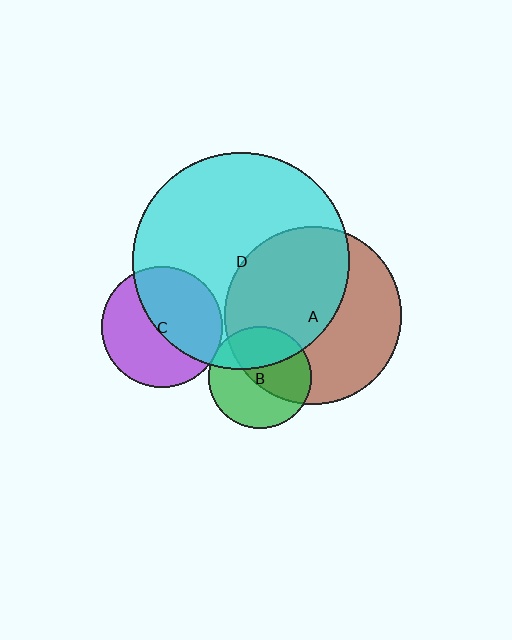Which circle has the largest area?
Circle D (cyan).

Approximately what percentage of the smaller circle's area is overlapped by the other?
Approximately 5%.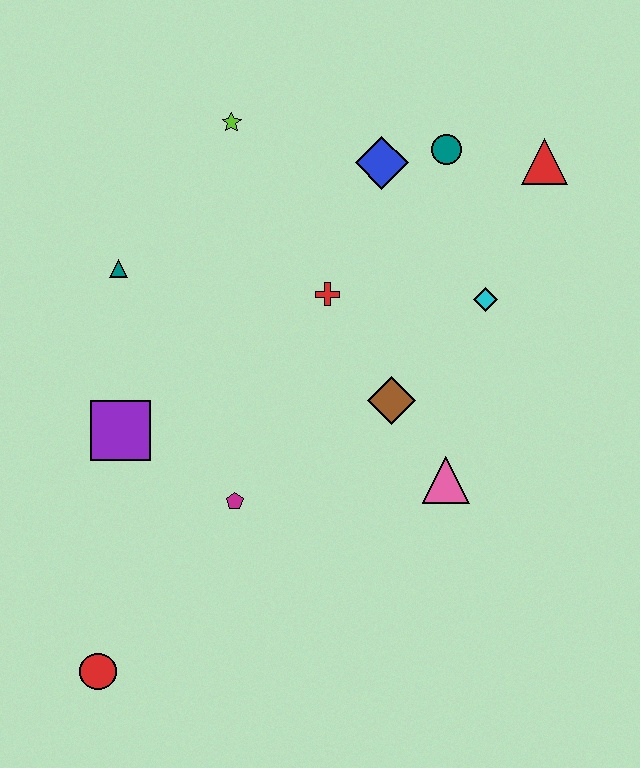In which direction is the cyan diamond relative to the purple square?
The cyan diamond is to the right of the purple square.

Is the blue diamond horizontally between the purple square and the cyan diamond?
Yes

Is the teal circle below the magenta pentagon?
No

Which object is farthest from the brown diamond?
The red circle is farthest from the brown diamond.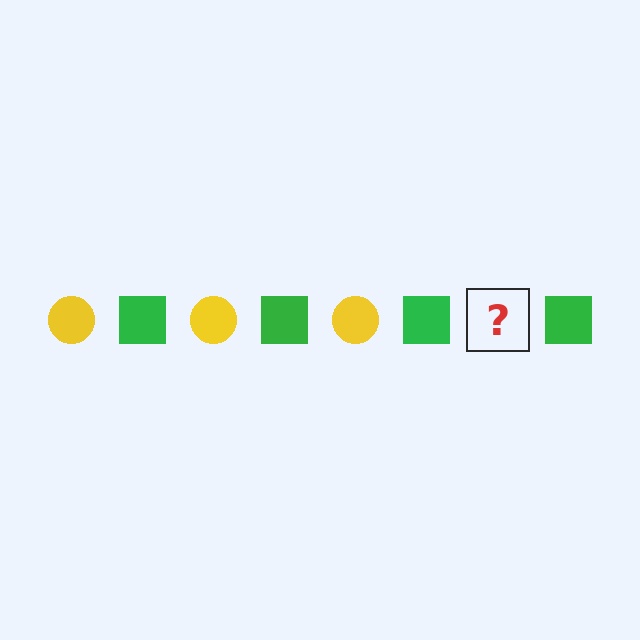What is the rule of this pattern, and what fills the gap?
The rule is that the pattern alternates between yellow circle and green square. The gap should be filled with a yellow circle.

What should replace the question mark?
The question mark should be replaced with a yellow circle.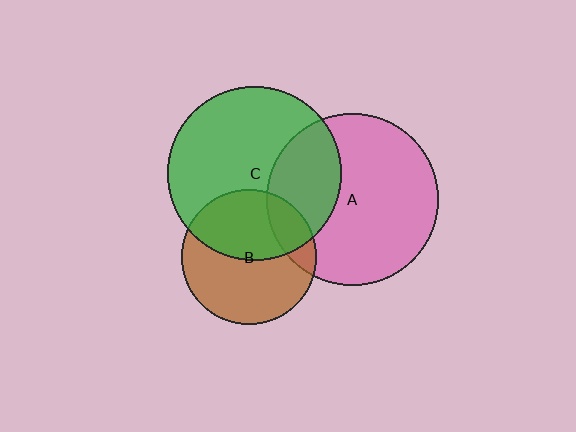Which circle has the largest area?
Circle C (green).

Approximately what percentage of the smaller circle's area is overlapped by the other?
Approximately 15%.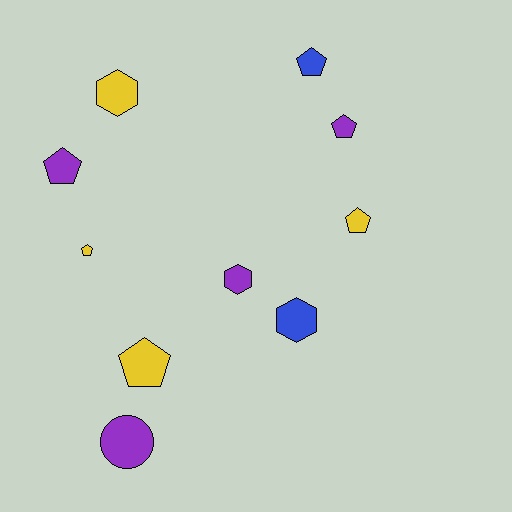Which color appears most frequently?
Yellow, with 4 objects.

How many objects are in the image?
There are 10 objects.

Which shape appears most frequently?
Pentagon, with 6 objects.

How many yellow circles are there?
There are no yellow circles.